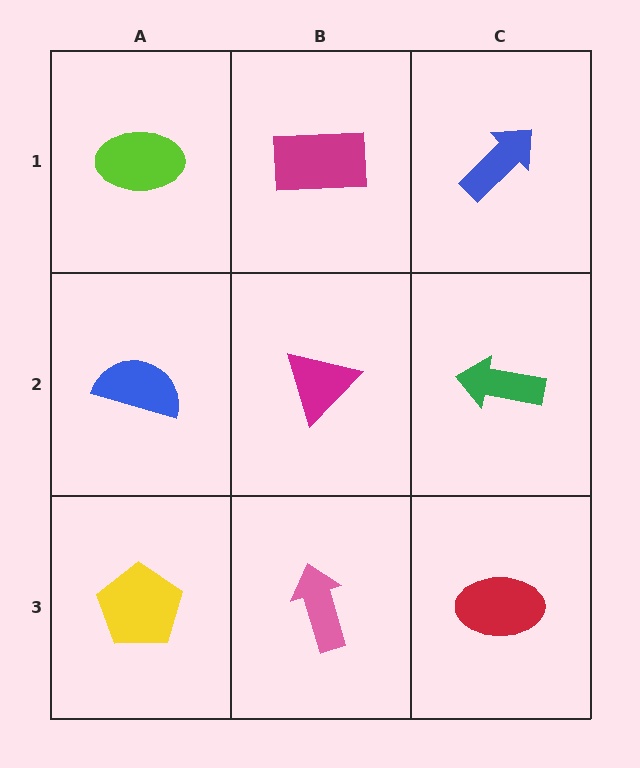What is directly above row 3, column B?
A magenta triangle.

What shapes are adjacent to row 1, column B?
A magenta triangle (row 2, column B), a lime ellipse (row 1, column A), a blue arrow (row 1, column C).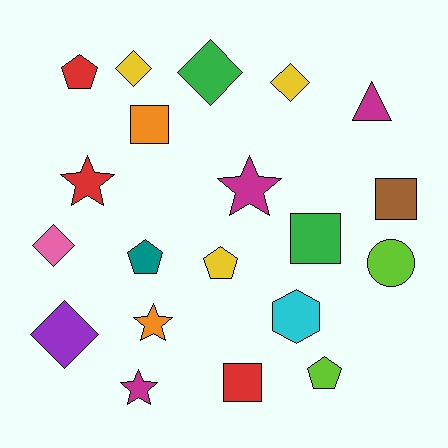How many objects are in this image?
There are 20 objects.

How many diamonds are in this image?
There are 5 diamonds.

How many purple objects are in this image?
There is 1 purple object.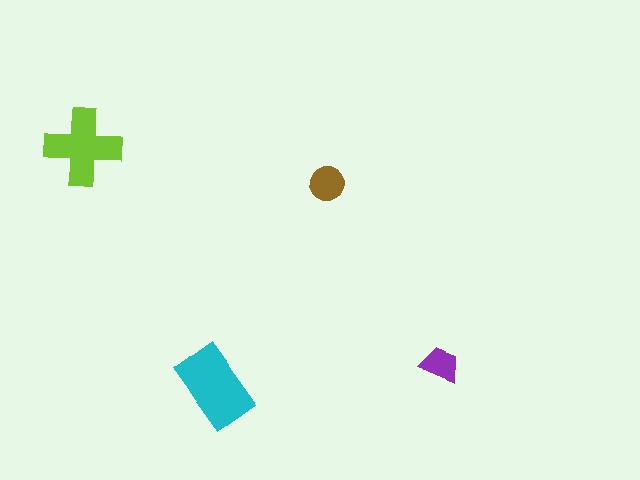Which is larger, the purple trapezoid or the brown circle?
The brown circle.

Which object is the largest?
The cyan rectangle.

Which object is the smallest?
The purple trapezoid.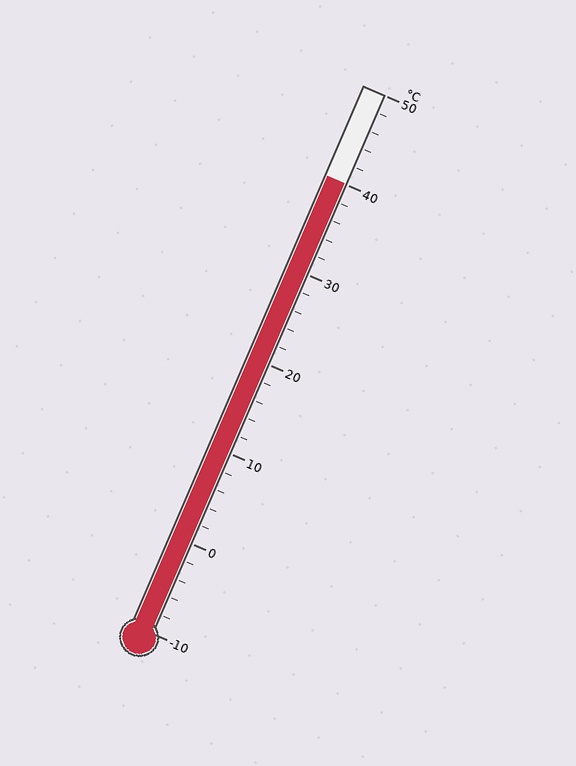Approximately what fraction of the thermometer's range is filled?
The thermometer is filled to approximately 85% of its range.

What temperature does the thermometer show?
The thermometer shows approximately 40°C.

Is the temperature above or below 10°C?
The temperature is above 10°C.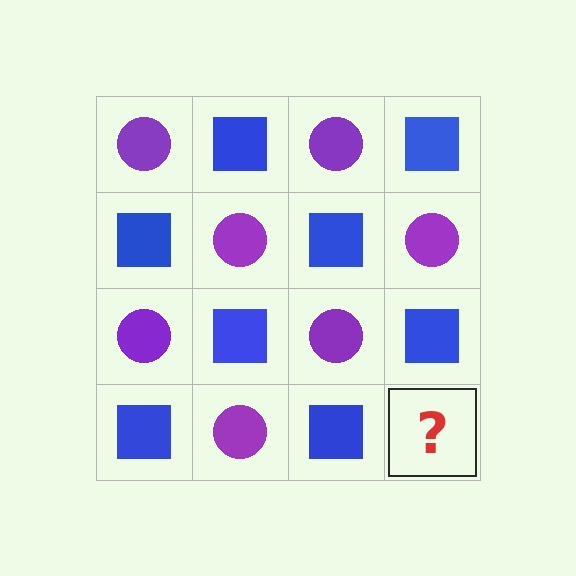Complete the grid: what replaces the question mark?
The question mark should be replaced with a purple circle.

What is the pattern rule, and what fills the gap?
The rule is that it alternates purple circle and blue square in a checkerboard pattern. The gap should be filled with a purple circle.